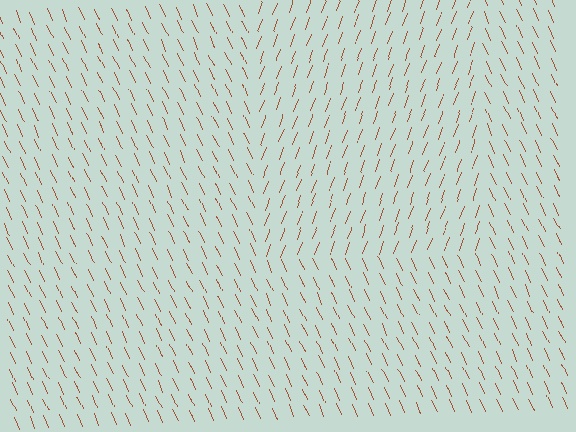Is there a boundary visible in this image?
Yes, there is a texture boundary formed by a change in line orientation.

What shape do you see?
I see a rectangle.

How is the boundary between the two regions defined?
The boundary is defined purely by a change in line orientation (approximately 45 degrees difference). All lines are the same color and thickness.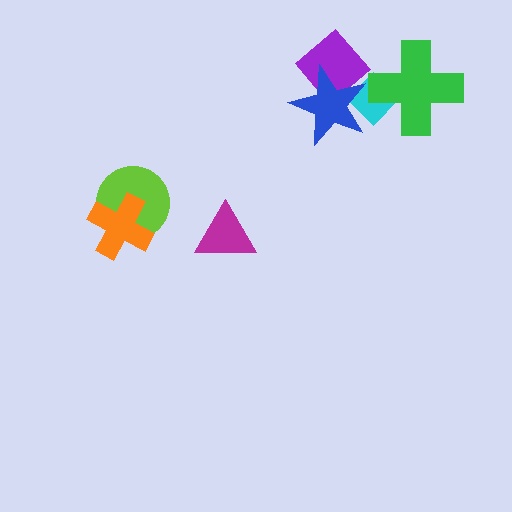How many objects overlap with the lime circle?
1 object overlaps with the lime circle.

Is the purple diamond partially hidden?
Yes, it is partially covered by another shape.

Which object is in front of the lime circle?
The orange cross is in front of the lime circle.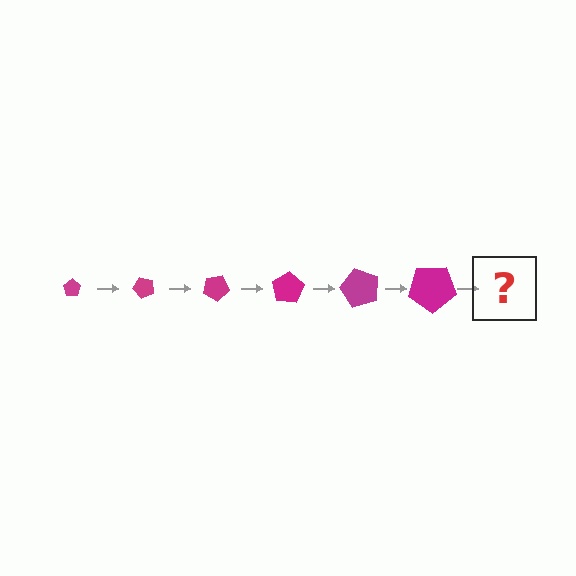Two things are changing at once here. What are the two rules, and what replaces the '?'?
The two rules are that the pentagon grows larger each step and it rotates 50 degrees each step. The '?' should be a pentagon, larger than the previous one and rotated 300 degrees from the start.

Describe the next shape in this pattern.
It should be a pentagon, larger than the previous one and rotated 300 degrees from the start.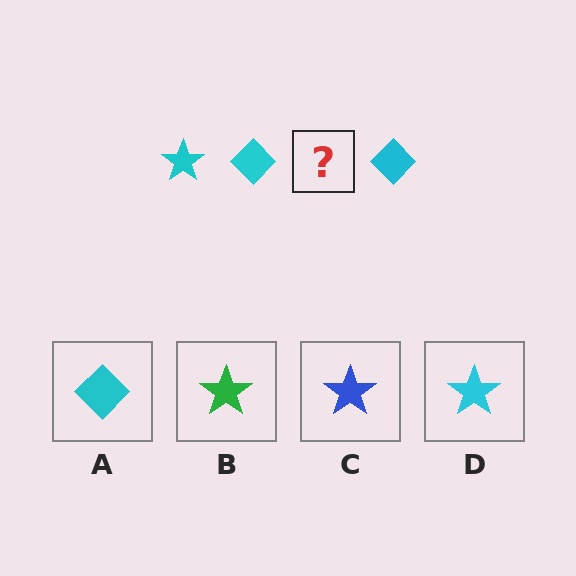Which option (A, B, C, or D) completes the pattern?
D.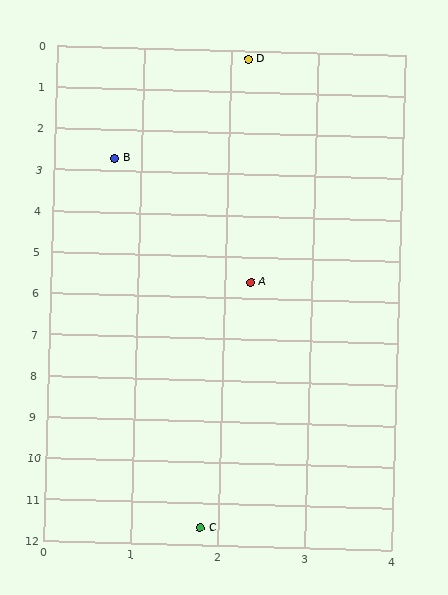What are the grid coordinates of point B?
Point B is at approximately (0.7, 2.7).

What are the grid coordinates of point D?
Point D is at approximately (2.2, 0.2).